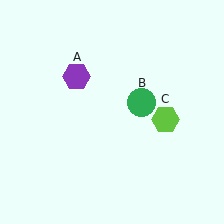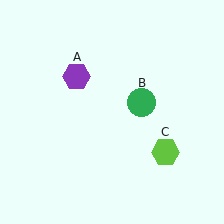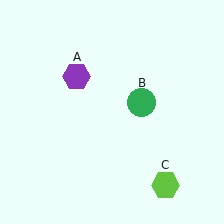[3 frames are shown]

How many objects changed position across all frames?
1 object changed position: lime hexagon (object C).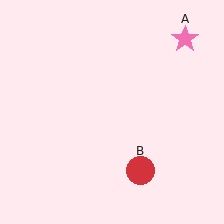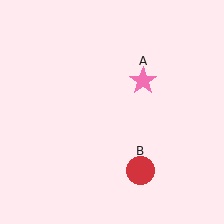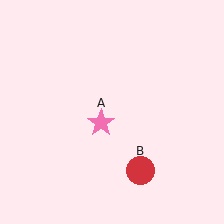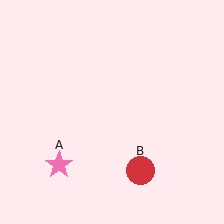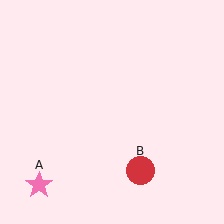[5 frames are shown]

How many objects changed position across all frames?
1 object changed position: pink star (object A).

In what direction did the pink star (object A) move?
The pink star (object A) moved down and to the left.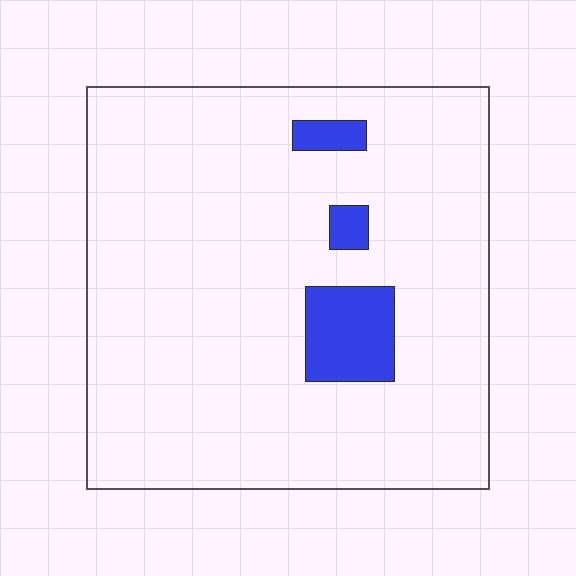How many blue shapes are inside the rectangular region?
3.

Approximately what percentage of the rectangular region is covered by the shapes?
Approximately 10%.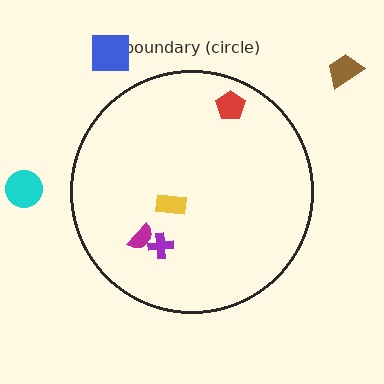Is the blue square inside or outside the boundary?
Outside.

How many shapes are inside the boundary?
4 inside, 3 outside.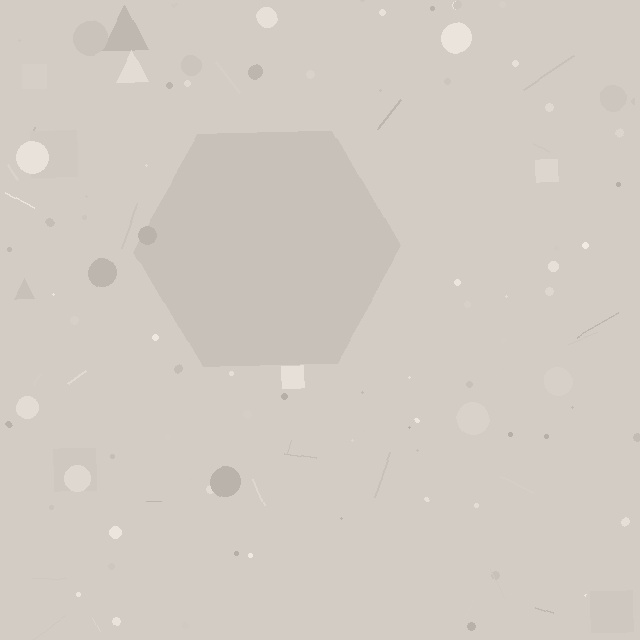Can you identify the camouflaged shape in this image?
The camouflaged shape is a hexagon.